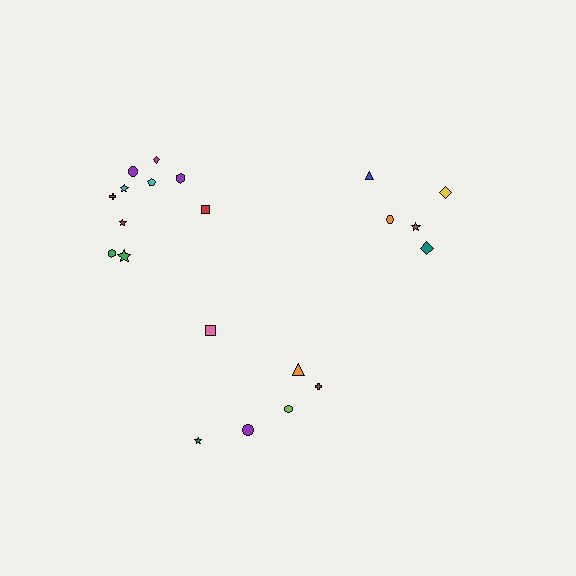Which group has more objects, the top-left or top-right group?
The top-left group.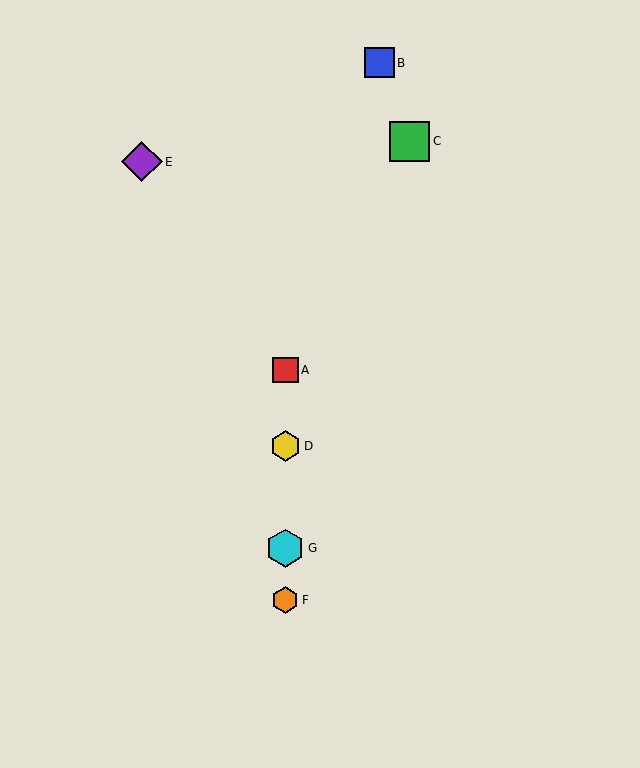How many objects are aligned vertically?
4 objects (A, D, F, G) are aligned vertically.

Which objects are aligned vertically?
Objects A, D, F, G are aligned vertically.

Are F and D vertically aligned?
Yes, both are at x≈285.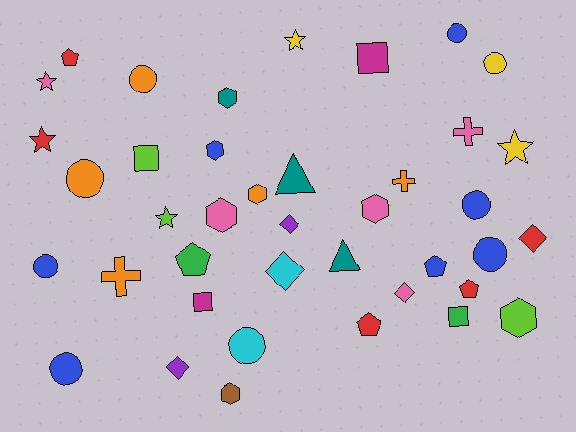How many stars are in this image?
There are 5 stars.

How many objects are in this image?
There are 40 objects.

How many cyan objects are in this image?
There are 2 cyan objects.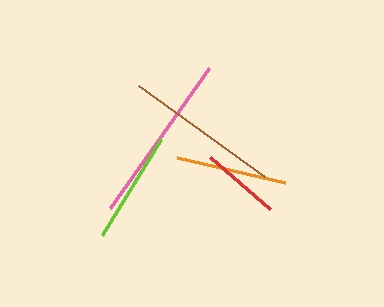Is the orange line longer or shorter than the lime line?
The lime line is longer than the orange line.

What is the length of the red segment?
The red segment is approximately 79 pixels long.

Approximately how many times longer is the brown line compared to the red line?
The brown line is approximately 2.0 times the length of the red line.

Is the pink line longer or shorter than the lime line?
The pink line is longer than the lime line.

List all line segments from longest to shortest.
From longest to shortest: pink, brown, lime, orange, red.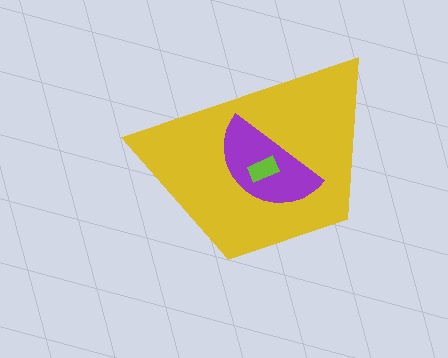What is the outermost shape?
The yellow trapezoid.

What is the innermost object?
The lime rectangle.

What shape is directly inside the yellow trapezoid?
The purple semicircle.